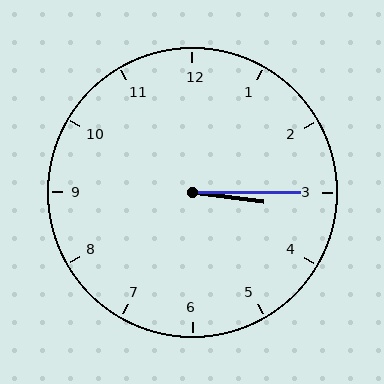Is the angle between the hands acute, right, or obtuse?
It is acute.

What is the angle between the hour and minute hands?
Approximately 8 degrees.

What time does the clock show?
3:15.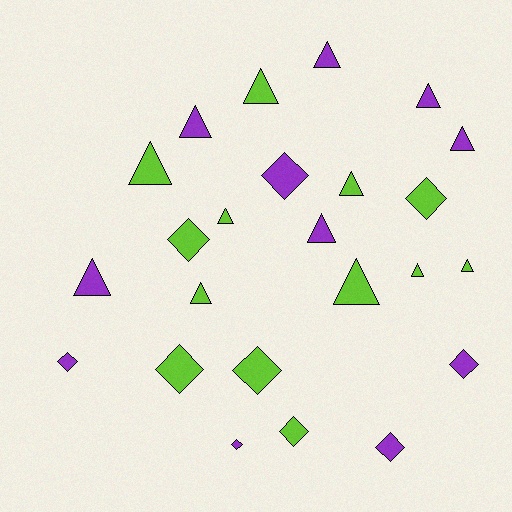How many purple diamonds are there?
There are 5 purple diamonds.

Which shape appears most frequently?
Triangle, with 14 objects.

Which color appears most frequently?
Lime, with 13 objects.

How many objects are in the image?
There are 24 objects.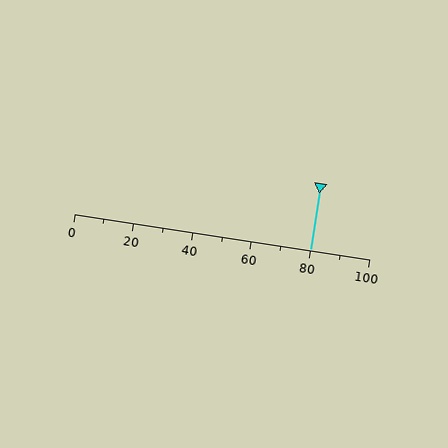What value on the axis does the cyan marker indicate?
The marker indicates approximately 80.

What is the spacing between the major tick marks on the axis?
The major ticks are spaced 20 apart.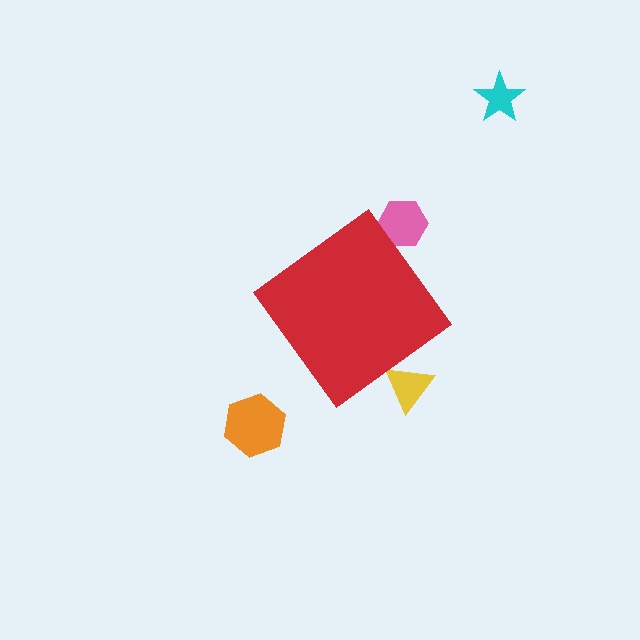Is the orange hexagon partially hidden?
No, the orange hexagon is fully visible.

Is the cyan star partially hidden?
No, the cyan star is fully visible.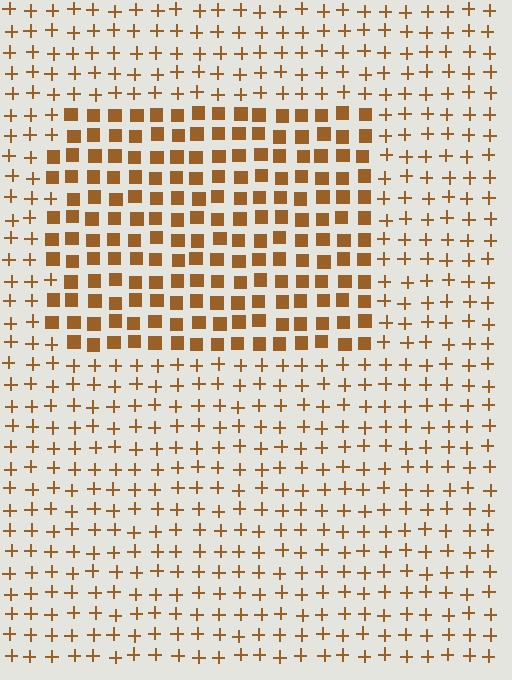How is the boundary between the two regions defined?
The boundary is defined by a change in element shape: squares inside vs. plus signs outside. All elements share the same color and spacing.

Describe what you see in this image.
The image is filled with small brown elements arranged in a uniform grid. A rectangle-shaped region contains squares, while the surrounding area contains plus signs. The boundary is defined purely by the change in element shape.